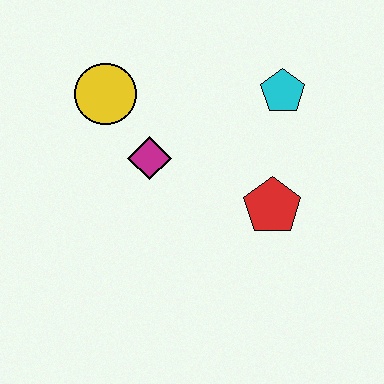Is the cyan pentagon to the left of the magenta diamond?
No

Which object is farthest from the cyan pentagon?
The yellow circle is farthest from the cyan pentagon.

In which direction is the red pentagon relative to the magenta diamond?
The red pentagon is to the right of the magenta diamond.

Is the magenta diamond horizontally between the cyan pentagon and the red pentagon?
No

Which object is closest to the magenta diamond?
The yellow circle is closest to the magenta diamond.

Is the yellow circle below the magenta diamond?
No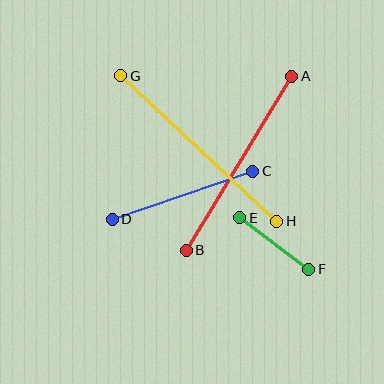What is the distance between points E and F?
The distance is approximately 86 pixels.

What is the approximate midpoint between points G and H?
The midpoint is at approximately (199, 148) pixels.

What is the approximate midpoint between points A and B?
The midpoint is at approximately (239, 163) pixels.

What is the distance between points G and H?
The distance is approximately 214 pixels.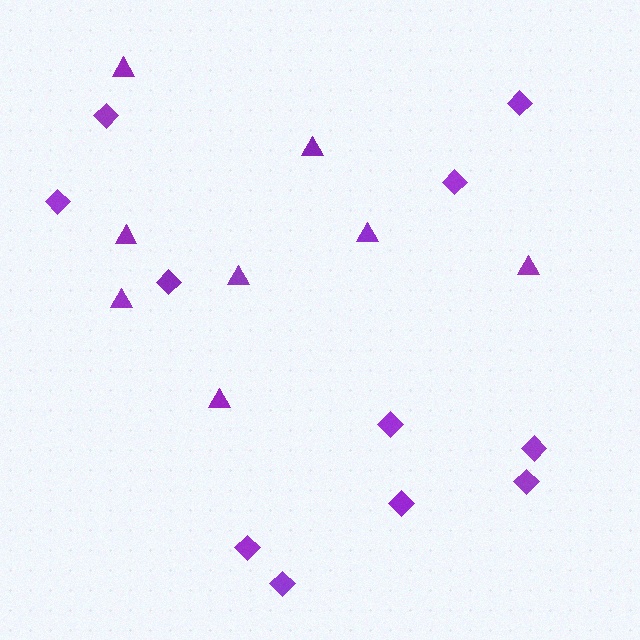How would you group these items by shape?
There are 2 groups: one group of triangles (8) and one group of diamonds (11).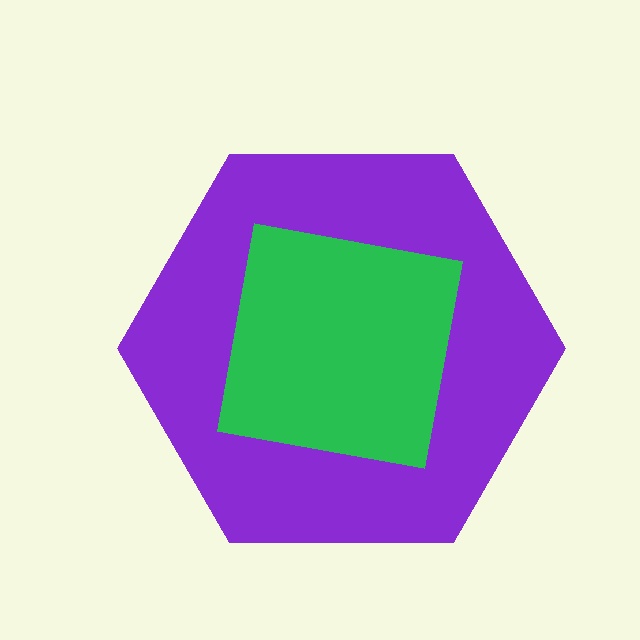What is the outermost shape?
The purple hexagon.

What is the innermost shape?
The green square.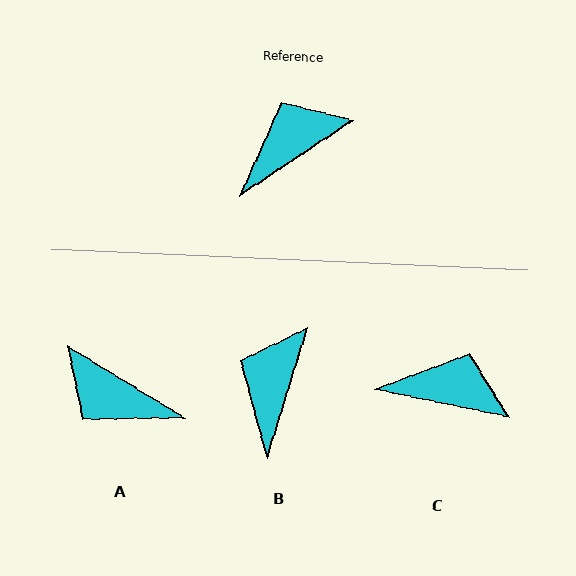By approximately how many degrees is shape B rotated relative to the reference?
Approximately 39 degrees counter-clockwise.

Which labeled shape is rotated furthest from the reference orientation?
A, about 115 degrees away.